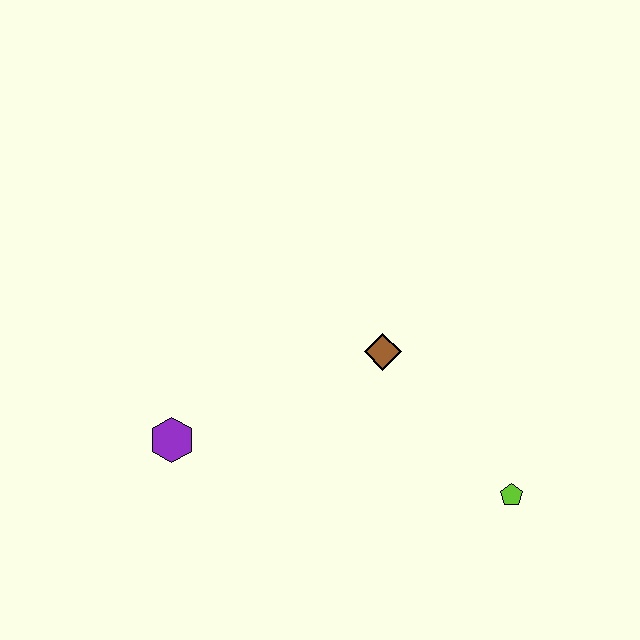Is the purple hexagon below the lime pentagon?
No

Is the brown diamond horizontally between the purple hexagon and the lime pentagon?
Yes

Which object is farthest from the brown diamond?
The purple hexagon is farthest from the brown diamond.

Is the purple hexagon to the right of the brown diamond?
No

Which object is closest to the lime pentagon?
The brown diamond is closest to the lime pentagon.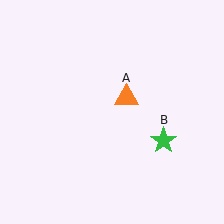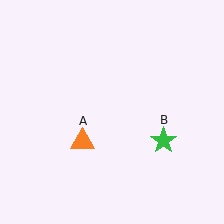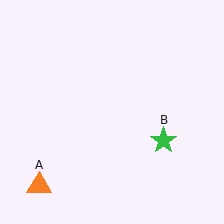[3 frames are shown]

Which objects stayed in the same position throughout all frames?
Green star (object B) remained stationary.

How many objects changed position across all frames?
1 object changed position: orange triangle (object A).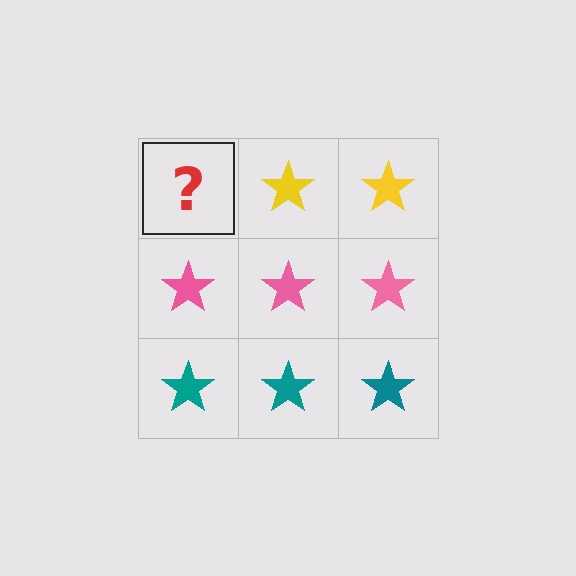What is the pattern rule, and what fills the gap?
The rule is that each row has a consistent color. The gap should be filled with a yellow star.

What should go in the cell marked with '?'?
The missing cell should contain a yellow star.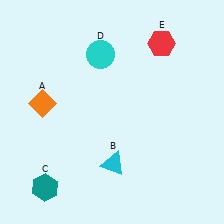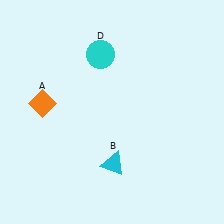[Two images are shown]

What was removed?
The teal hexagon (C), the red hexagon (E) were removed in Image 2.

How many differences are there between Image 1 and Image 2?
There are 2 differences between the two images.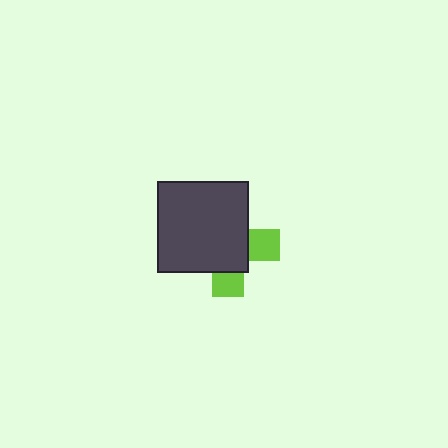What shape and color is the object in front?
The object in front is a dark gray square.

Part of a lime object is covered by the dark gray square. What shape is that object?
It is a cross.